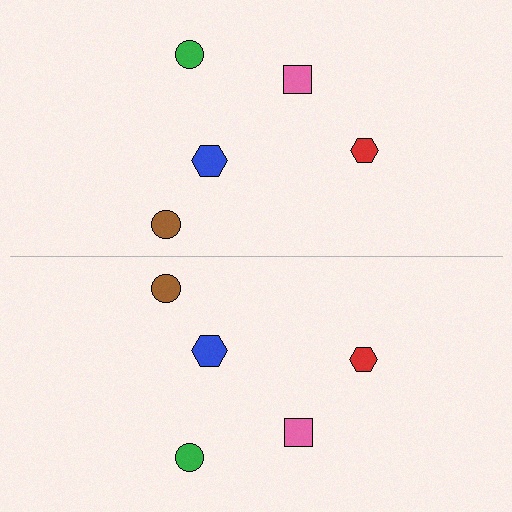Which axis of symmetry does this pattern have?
The pattern has a horizontal axis of symmetry running through the center of the image.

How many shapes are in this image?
There are 10 shapes in this image.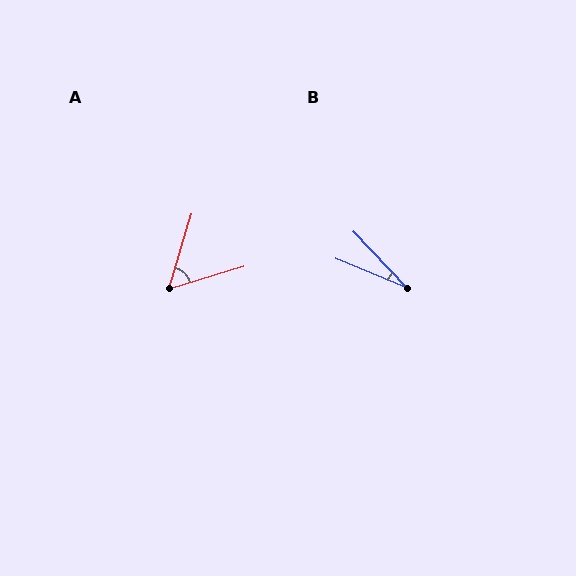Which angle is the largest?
A, at approximately 56 degrees.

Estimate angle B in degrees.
Approximately 24 degrees.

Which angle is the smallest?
B, at approximately 24 degrees.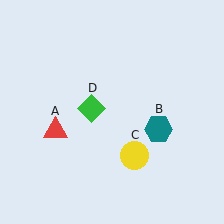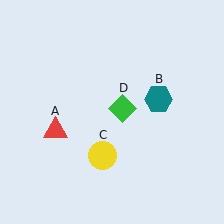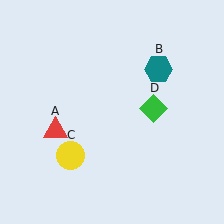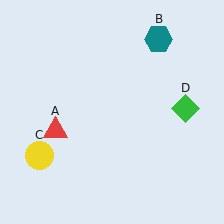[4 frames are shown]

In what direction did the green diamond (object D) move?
The green diamond (object D) moved right.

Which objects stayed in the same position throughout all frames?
Red triangle (object A) remained stationary.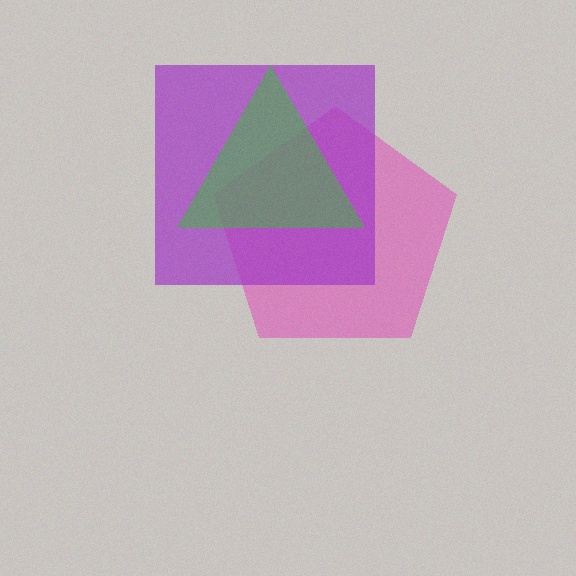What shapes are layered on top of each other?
The layered shapes are: a pink pentagon, a purple square, a green triangle.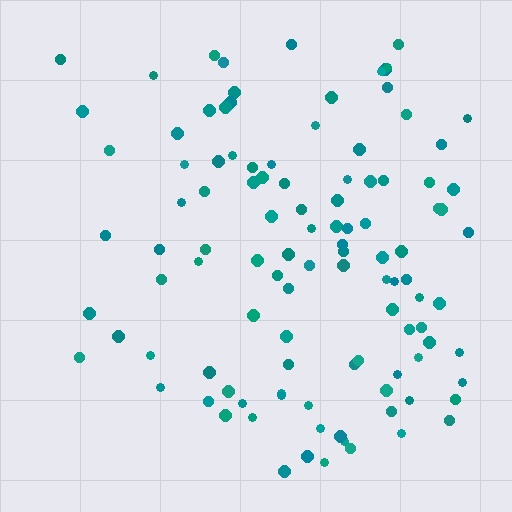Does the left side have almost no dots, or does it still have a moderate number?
Still a moderate number, just noticeably fewer than the right.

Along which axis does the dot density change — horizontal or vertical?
Horizontal.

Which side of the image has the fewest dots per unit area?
The left.